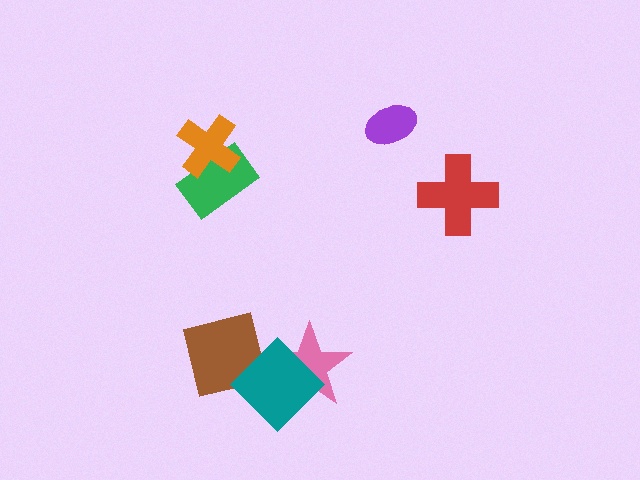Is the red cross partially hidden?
No, no other shape covers it.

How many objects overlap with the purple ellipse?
0 objects overlap with the purple ellipse.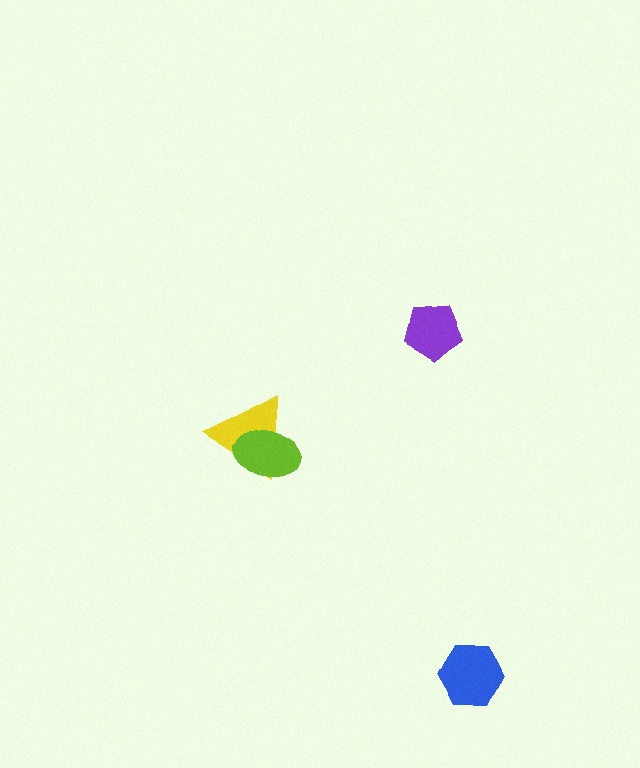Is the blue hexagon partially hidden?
No, no other shape covers it.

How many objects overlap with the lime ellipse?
1 object overlaps with the lime ellipse.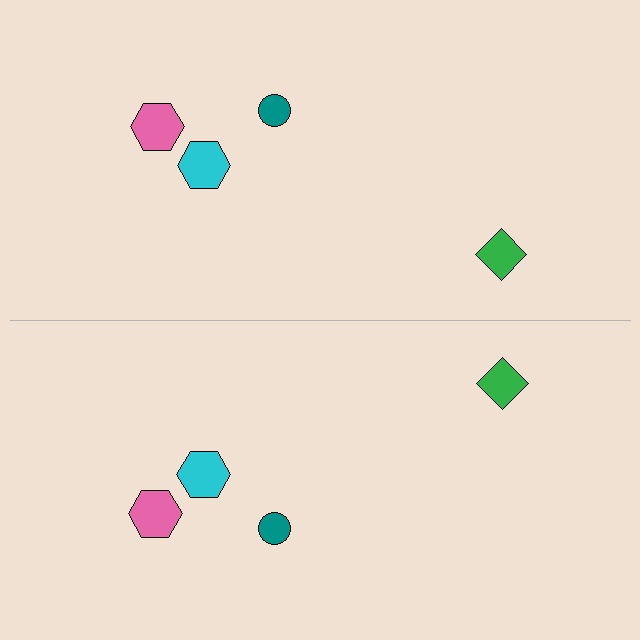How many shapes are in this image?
There are 8 shapes in this image.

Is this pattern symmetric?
Yes, this pattern has bilateral (reflection) symmetry.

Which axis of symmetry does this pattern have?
The pattern has a horizontal axis of symmetry running through the center of the image.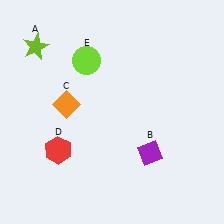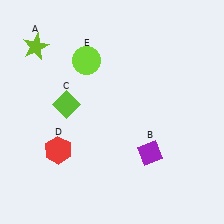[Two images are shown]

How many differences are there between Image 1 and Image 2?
There is 1 difference between the two images.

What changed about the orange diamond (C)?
In Image 1, C is orange. In Image 2, it changed to lime.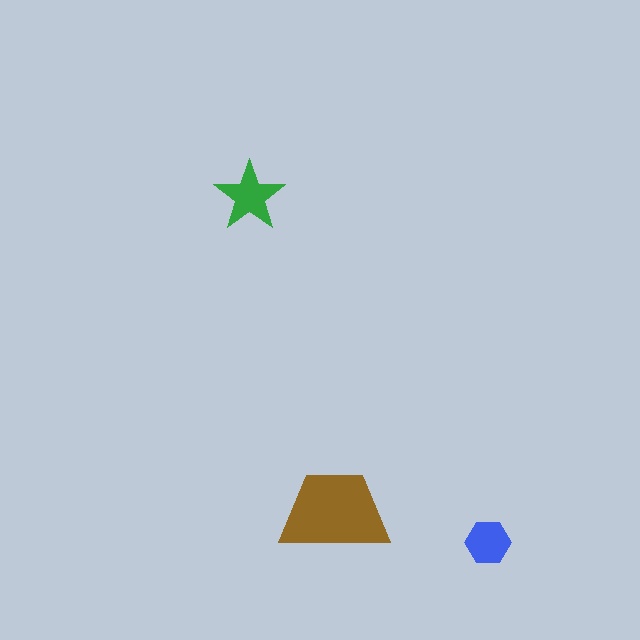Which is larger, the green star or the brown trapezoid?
The brown trapezoid.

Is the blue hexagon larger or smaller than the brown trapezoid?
Smaller.